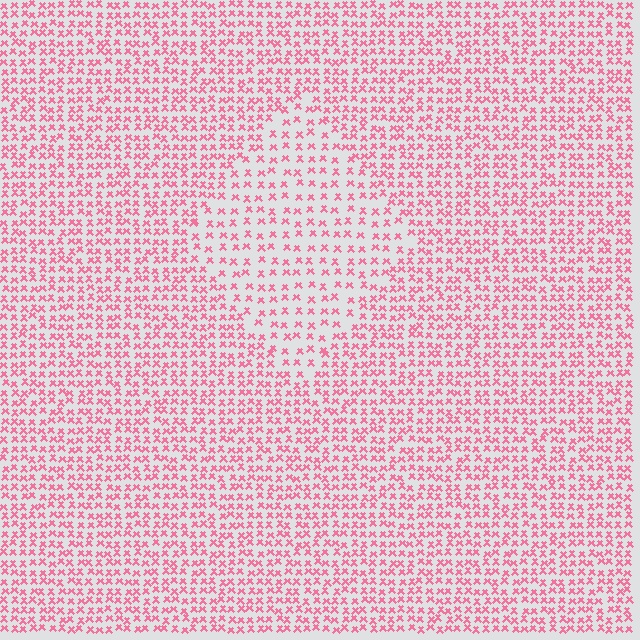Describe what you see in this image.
The image contains small pink elements arranged at two different densities. A diamond-shaped region is visible where the elements are less densely packed than the surrounding area.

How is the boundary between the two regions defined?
The boundary is defined by a change in element density (approximately 1.8x ratio). All elements are the same color, size, and shape.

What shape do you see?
I see a diamond.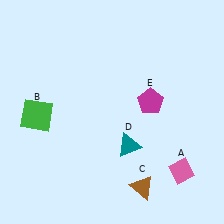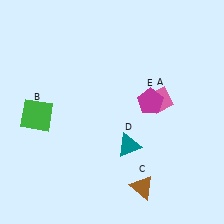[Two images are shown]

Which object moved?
The pink diamond (A) moved up.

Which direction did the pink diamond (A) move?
The pink diamond (A) moved up.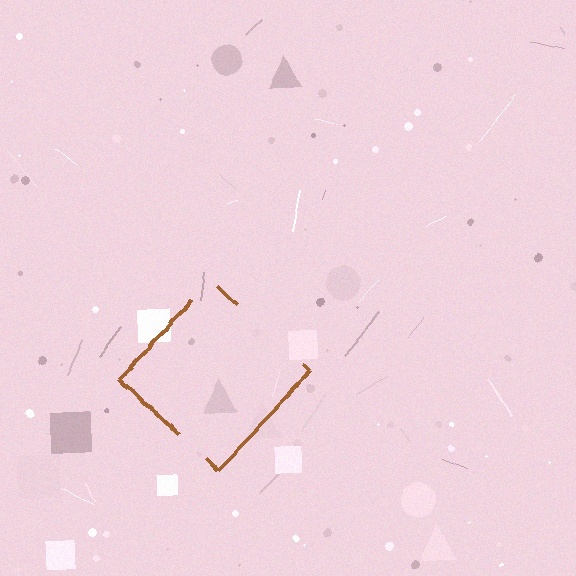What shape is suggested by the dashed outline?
The dashed outline suggests a diamond.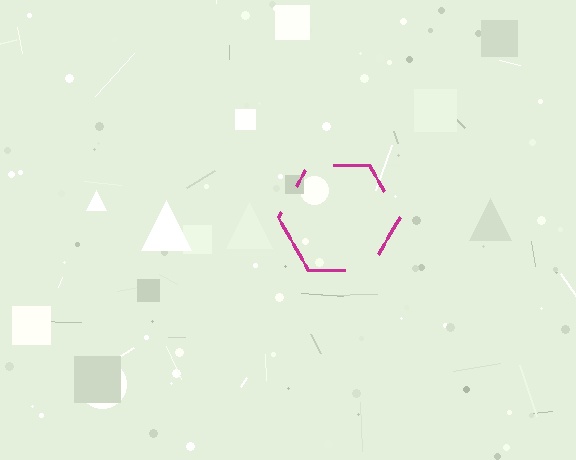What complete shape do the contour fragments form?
The contour fragments form a hexagon.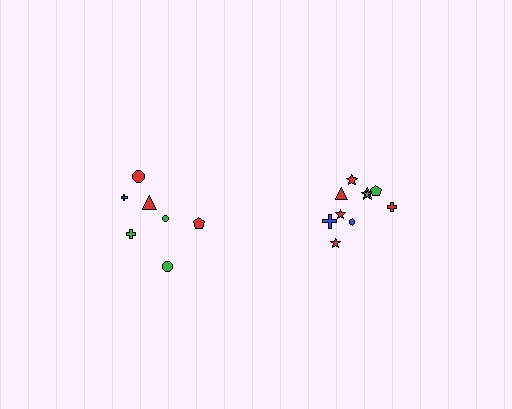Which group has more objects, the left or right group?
The right group.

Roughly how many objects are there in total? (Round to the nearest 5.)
Roughly 15 objects in total.